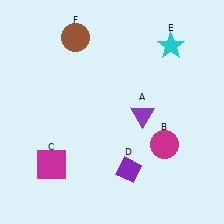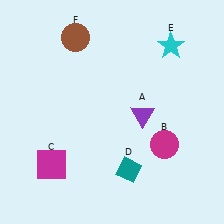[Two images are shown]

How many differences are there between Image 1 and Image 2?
There is 1 difference between the two images.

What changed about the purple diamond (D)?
In Image 1, D is purple. In Image 2, it changed to teal.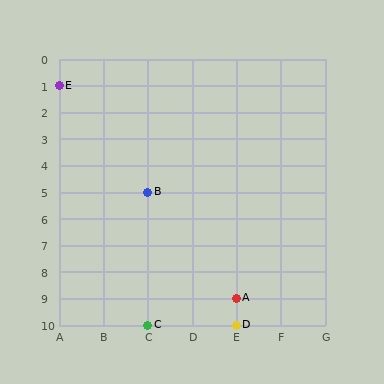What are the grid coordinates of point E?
Point E is at grid coordinates (A, 1).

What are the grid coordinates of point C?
Point C is at grid coordinates (C, 10).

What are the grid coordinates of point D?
Point D is at grid coordinates (E, 10).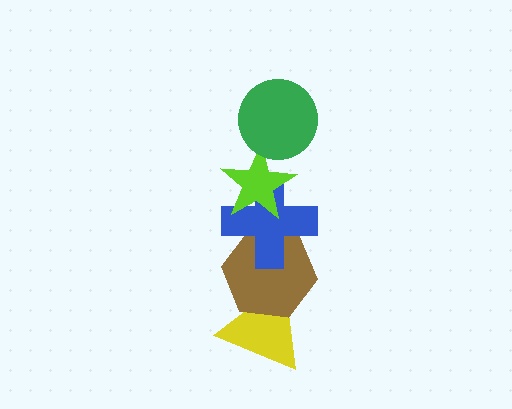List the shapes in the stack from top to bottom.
From top to bottom: the green circle, the lime star, the blue cross, the brown hexagon, the yellow triangle.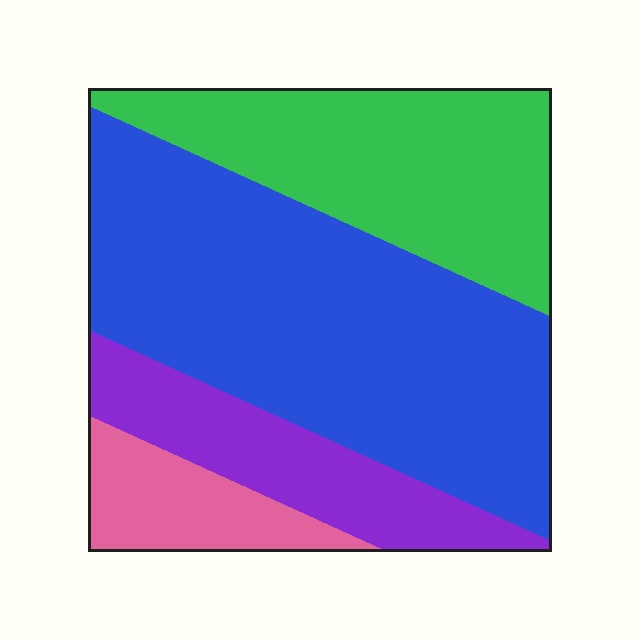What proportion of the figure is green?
Green covers roughly 25% of the figure.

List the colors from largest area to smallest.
From largest to smallest: blue, green, purple, pink.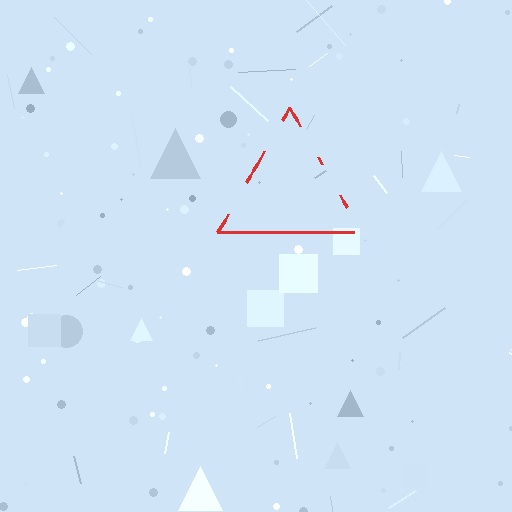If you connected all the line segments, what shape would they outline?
They would outline a triangle.